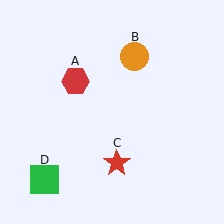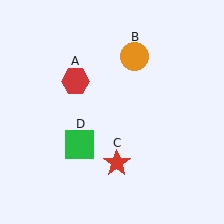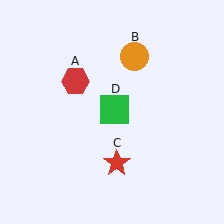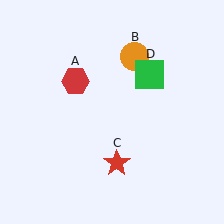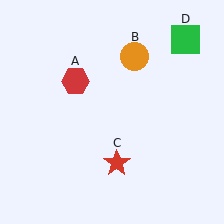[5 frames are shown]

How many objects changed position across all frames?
1 object changed position: green square (object D).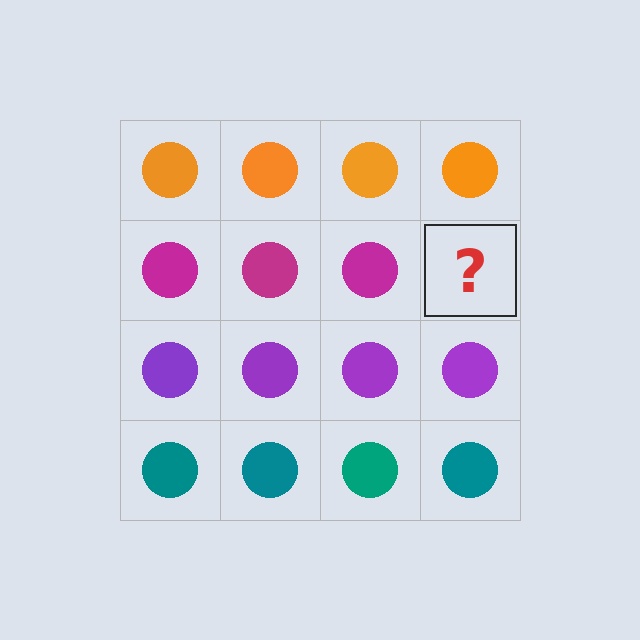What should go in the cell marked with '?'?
The missing cell should contain a magenta circle.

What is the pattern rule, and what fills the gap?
The rule is that each row has a consistent color. The gap should be filled with a magenta circle.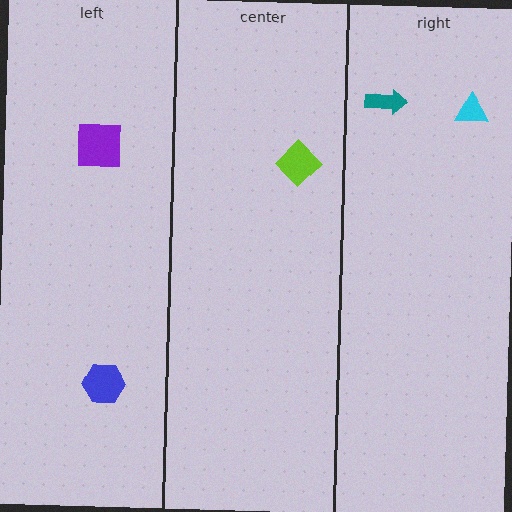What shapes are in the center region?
The lime diamond.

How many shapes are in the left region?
2.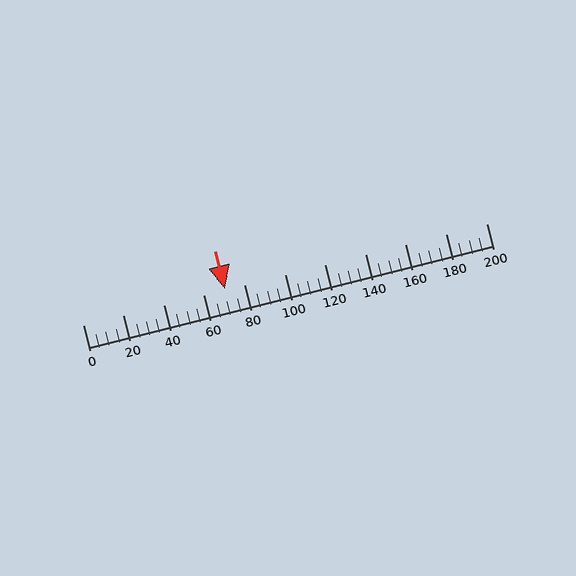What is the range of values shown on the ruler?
The ruler shows values from 0 to 200.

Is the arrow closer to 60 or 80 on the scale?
The arrow is closer to 80.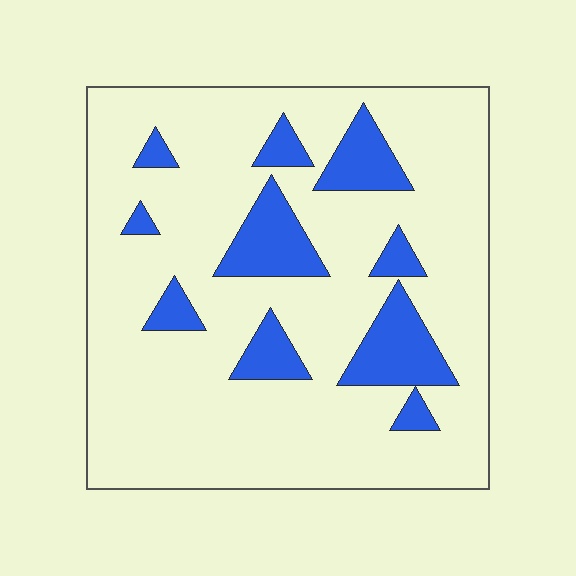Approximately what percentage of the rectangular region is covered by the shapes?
Approximately 20%.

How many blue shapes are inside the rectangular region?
10.